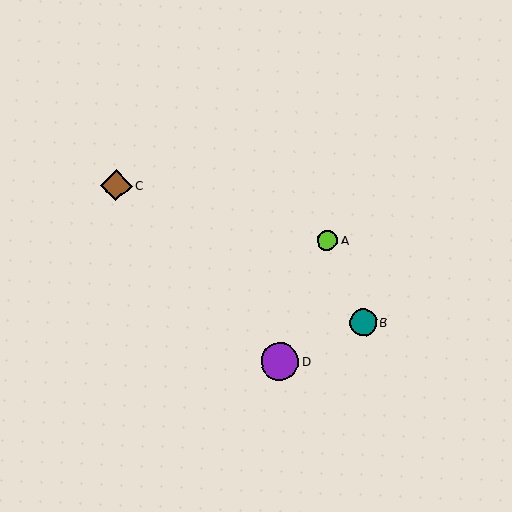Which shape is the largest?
The purple circle (labeled D) is the largest.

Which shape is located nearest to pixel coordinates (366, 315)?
The teal circle (labeled B) at (363, 322) is nearest to that location.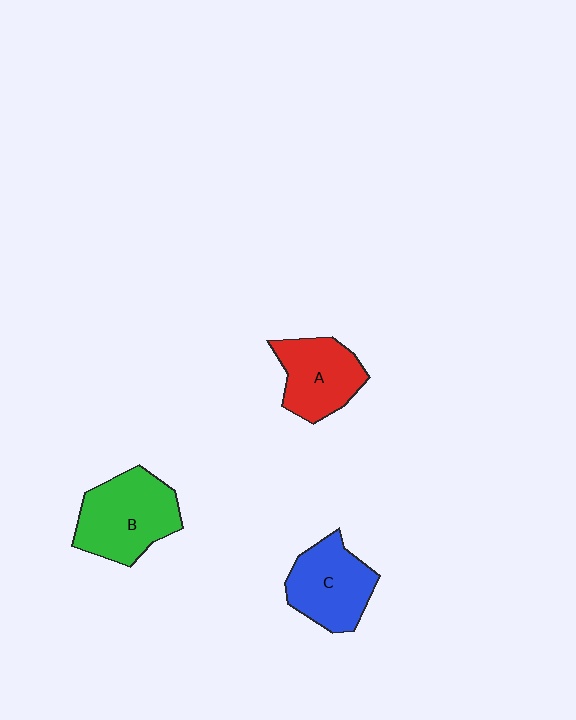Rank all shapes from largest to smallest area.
From largest to smallest: B (green), C (blue), A (red).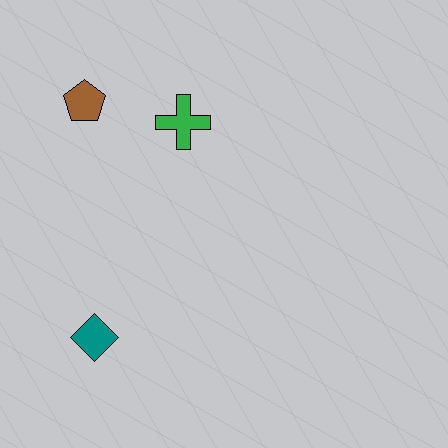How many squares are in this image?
There are no squares.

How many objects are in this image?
There are 3 objects.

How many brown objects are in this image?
There is 1 brown object.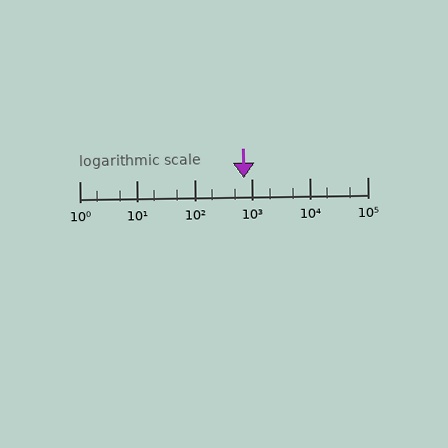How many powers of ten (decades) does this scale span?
The scale spans 5 decades, from 1 to 100000.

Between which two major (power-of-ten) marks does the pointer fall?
The pointer is between 100 and 1000.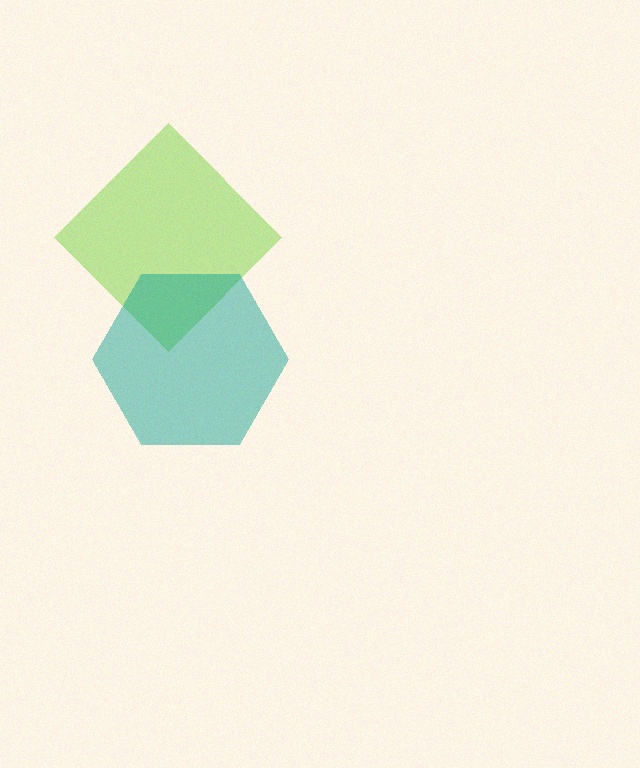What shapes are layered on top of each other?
The layered shapes are: a lime diamond, a teal hexagon.